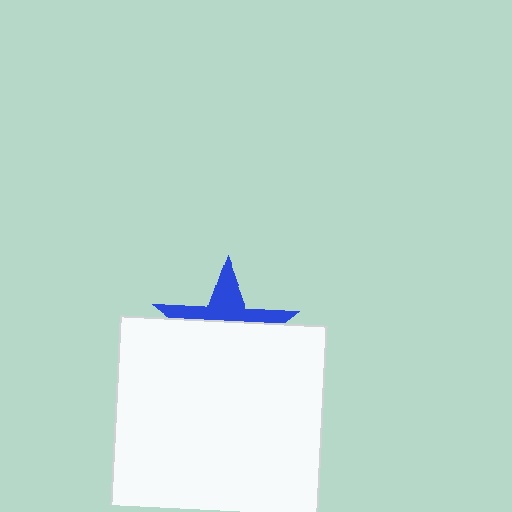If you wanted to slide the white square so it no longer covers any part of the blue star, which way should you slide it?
Slide it down — that is the most direct way to separate the two shapes.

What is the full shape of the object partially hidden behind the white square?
The partially hidden object is a blue star.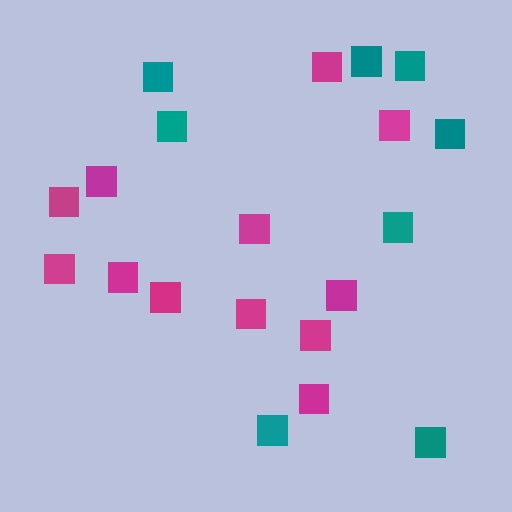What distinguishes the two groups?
There are 2 groups: one group of magenta squares (12) and one group of teal squares (8).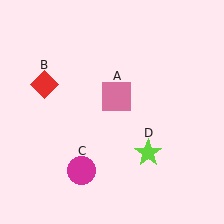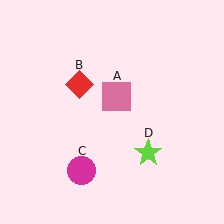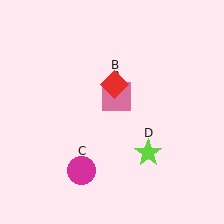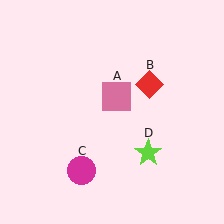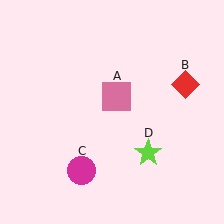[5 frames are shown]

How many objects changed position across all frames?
1 object changed position: red diamond (object B).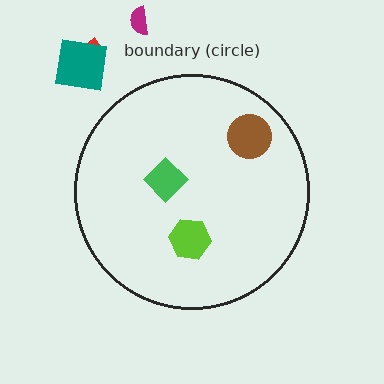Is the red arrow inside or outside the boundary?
Outside.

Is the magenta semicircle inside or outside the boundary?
Outside.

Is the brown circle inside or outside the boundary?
Inside.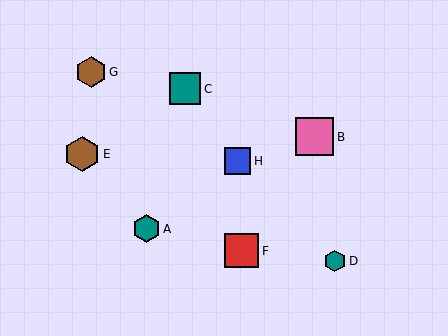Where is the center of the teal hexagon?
The center of the teal hexagon is at (146, 229).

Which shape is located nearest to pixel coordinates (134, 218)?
The teal hexagon (labeled A) at (146, 229) is nearest to that location.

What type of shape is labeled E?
Shape E is a brown hexagon.